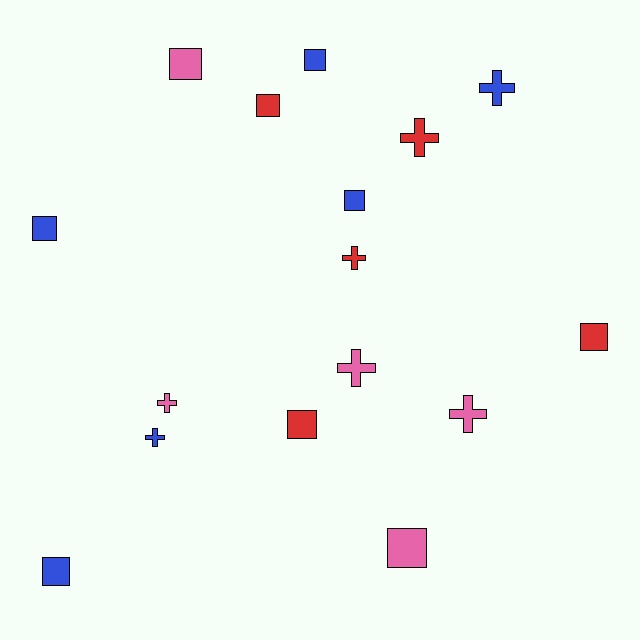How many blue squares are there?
There are 4 blue squares.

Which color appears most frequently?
Blue, with 6 objects.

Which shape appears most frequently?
Square, with 9 objects.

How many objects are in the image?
There are 16 objects.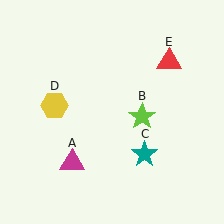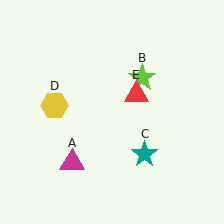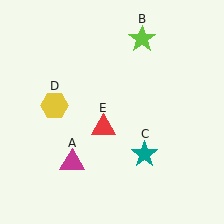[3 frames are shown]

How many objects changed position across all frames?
2 objects changed position: lime star (object B), red triangle (object E).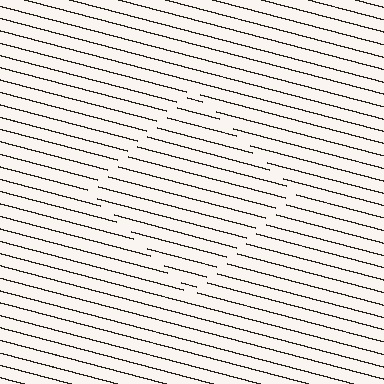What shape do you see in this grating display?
An illusory square. The interior of the shape contains the same grating, shifted by half a period — the contour is defined by the phase discontinuity where line-ends from the inner and outer gratings abut.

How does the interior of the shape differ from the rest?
The interior of the shape contains the same grating, shifted by half a period — the contour is defined by the phase discontinuity where line-ends from the inner and outer gratings abut.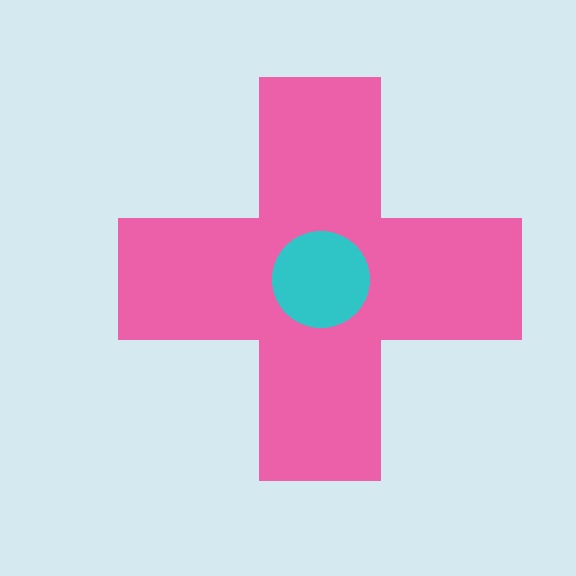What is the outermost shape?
The pink cross.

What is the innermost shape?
The cyan circle.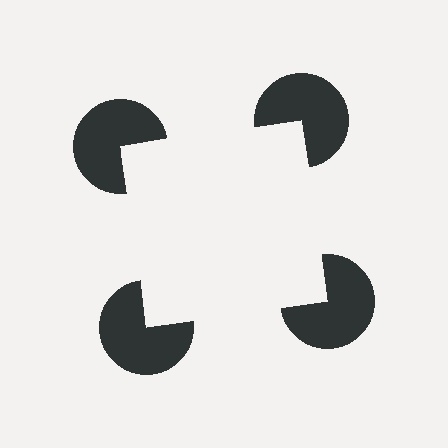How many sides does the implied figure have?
4 sides.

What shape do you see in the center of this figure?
An illusory square — its edges are inferred from the aligned wedge cuts in the pac-man discs, not physically drawn.